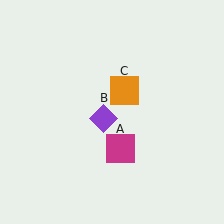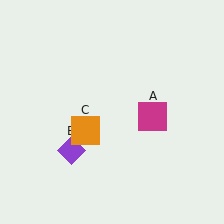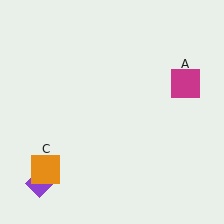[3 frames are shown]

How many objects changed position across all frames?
3 objects changed position: magenta square (object A), purple diamond (object B), orange square (object C).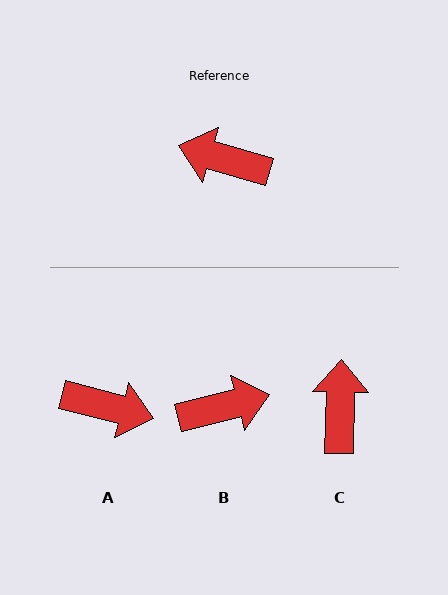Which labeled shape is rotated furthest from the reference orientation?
A, about 178 degrees away.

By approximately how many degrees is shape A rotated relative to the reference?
Approximately 178 degrees clockwise.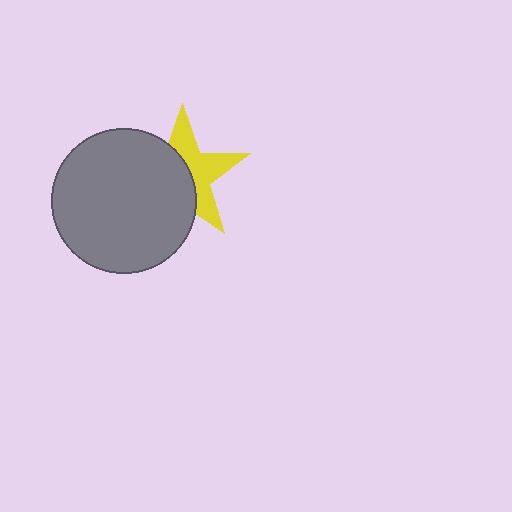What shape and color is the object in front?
The object in front is a gray circle.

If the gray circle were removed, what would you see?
You would see the complete yellow star.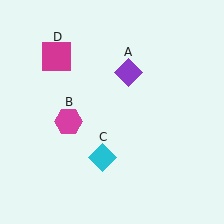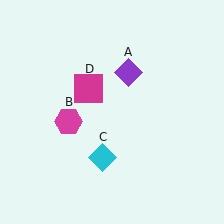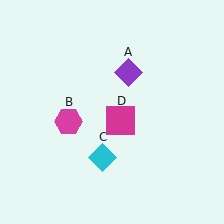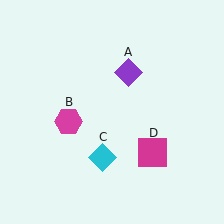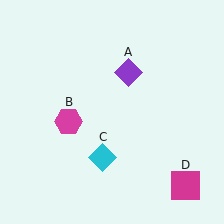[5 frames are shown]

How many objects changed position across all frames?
1 object changed position: magenta square (object D).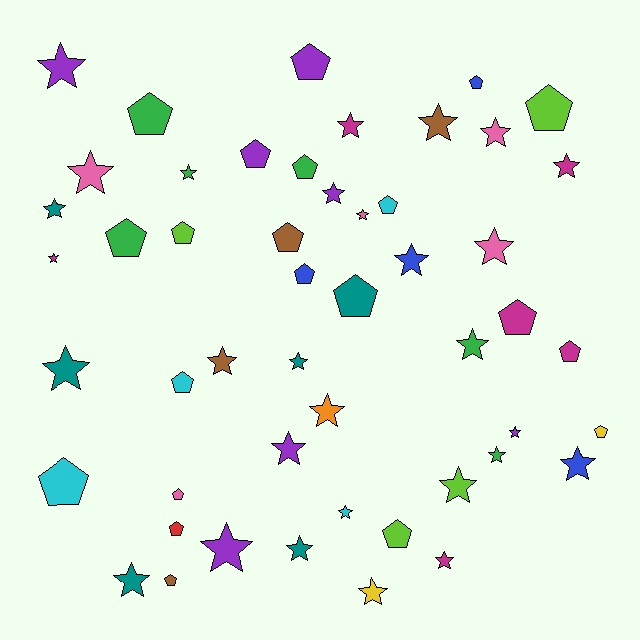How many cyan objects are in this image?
There are 4 cyan objects.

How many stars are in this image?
There are 29 stars.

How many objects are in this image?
There are 50 objects.